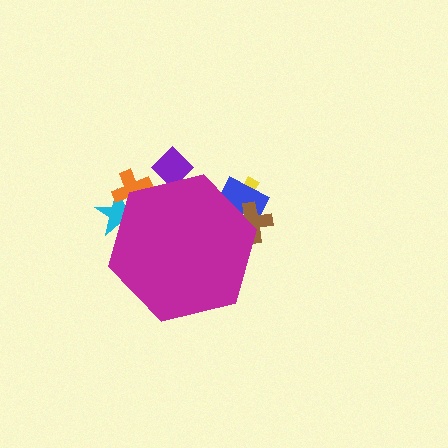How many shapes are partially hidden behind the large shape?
6 shapes are partially hidden.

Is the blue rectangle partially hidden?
Yes, the blue rectangle is partially hidden behind the magenta hexagon.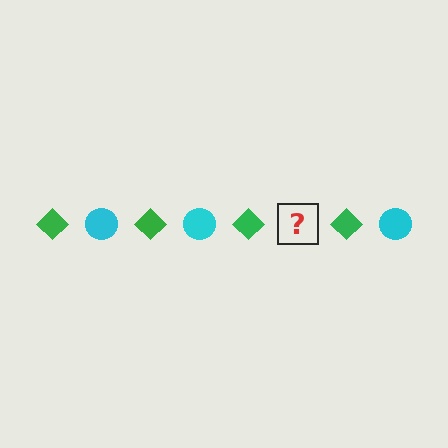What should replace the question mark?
The question mark should be replaced with a cyan circle.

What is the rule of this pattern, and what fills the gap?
The rule is that the pattern alternates between green diamond and cyan circle. The gap should be filled with a cyan circle.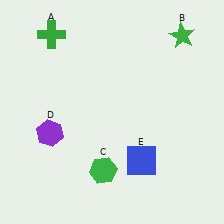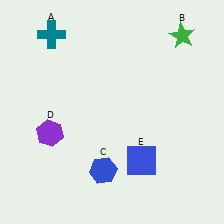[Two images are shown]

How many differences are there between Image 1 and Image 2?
There are 2 differences between the two images.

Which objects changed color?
A changed from green to teal. C changed from green to blue.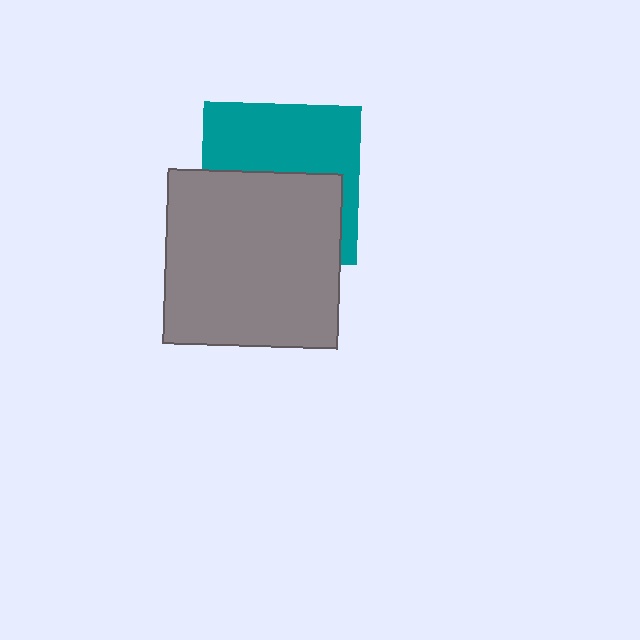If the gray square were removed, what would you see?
You would see the complete teal square.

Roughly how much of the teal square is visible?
About half of it is visible (roughly 49%).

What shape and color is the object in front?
The object in front is a gray square.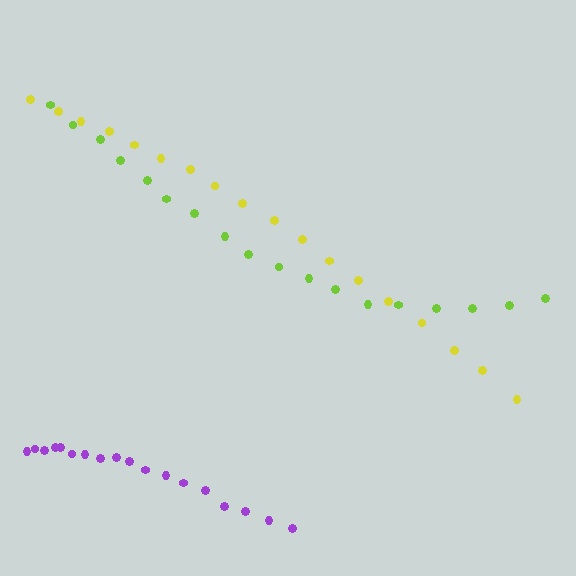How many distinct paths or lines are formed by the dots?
There are 3 distinct paths.